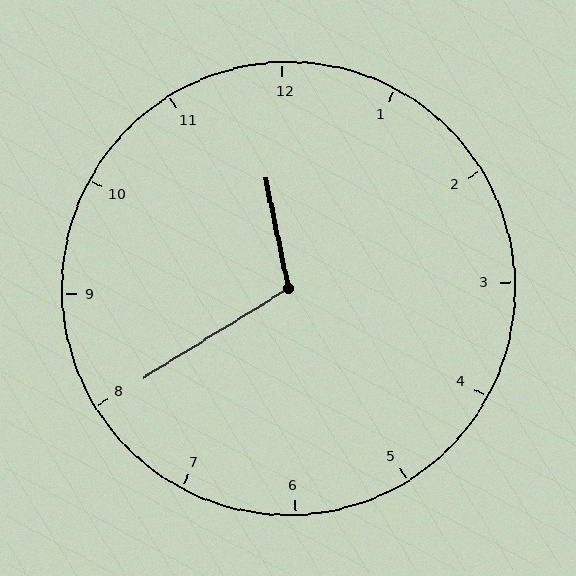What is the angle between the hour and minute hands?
Approximately 110 degrees.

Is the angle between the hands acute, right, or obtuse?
It is obtuse.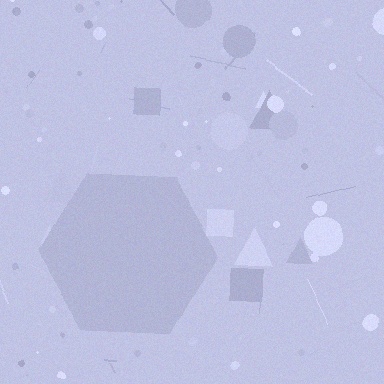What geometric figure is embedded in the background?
A hexagon is embedded in the background.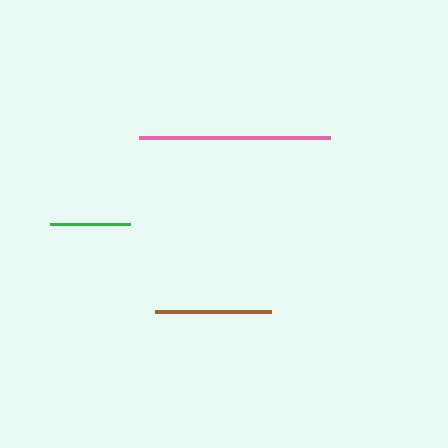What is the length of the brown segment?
The brown segment is approximately 116 pixels long.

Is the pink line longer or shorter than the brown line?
The pink line is longer than the brown line.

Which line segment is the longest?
The pink line is the longest at approximately 191 pixels.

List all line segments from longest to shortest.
From longest to shortest: pink, brown, green.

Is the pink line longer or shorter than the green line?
The pink line is longer than the green line.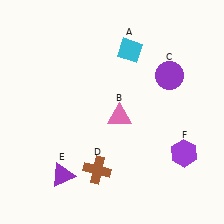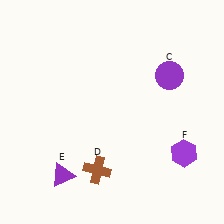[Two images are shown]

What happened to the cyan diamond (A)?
The cyan diamond (A) was removed in Image 2. It was in the top-right area of Image 1.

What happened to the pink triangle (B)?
The pink triangle (B) was removed in Image 2. It was in the bottom-right area of Image 1.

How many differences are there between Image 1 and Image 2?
There are 2 differences between the two images.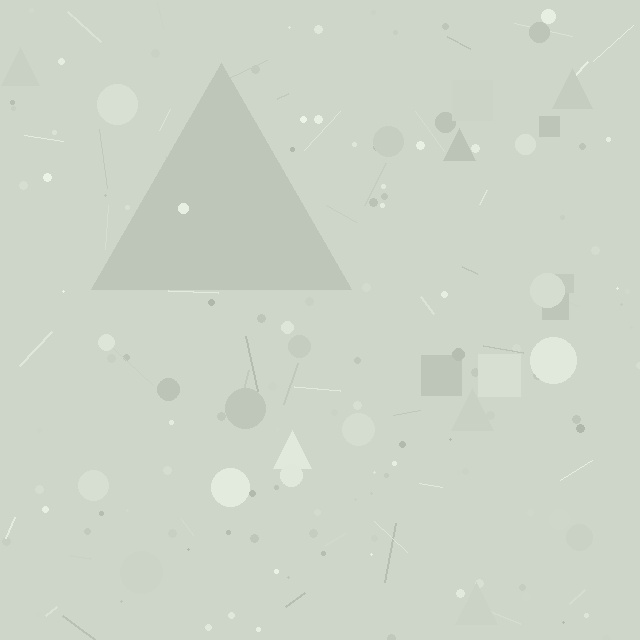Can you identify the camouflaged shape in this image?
The camouflaged shape is a triangle.